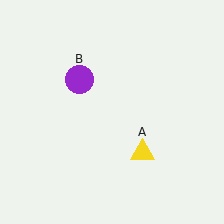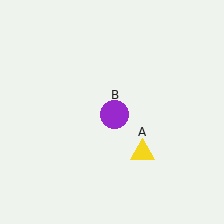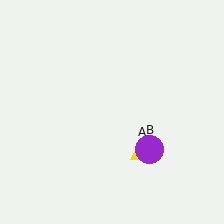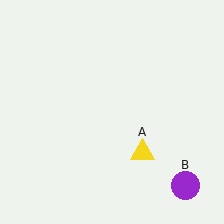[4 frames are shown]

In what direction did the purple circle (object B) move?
The purple circle (object B) moved down and to the right.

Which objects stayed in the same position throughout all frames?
Yellow triangle (object A) remained stationary.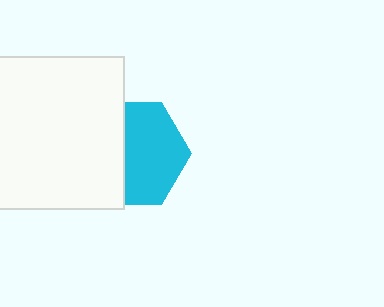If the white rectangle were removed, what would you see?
You would see the complete cyan hexagon.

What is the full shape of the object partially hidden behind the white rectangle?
The partially hidden object is a cyan hexagon.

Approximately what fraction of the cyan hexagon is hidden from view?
Roughly 43% of the cyan hexagon is hidden behind the white rectangle.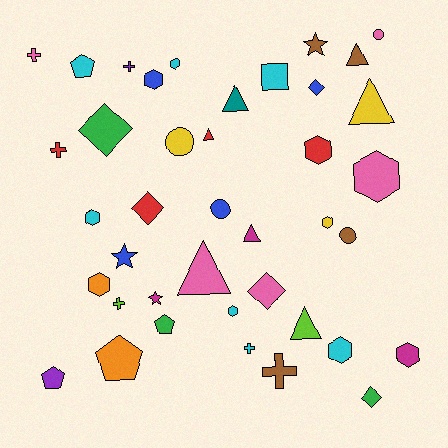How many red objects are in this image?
There are 4 red objects.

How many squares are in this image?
There is 1 square.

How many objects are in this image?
There are 40 objects.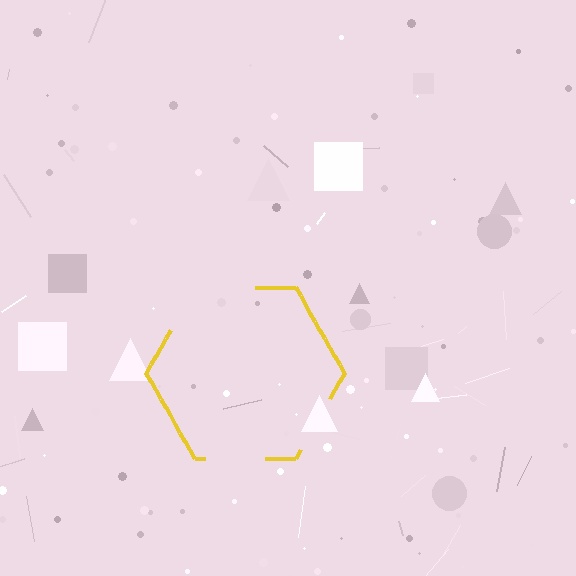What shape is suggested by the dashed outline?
The dashed outline suggests a hexagon.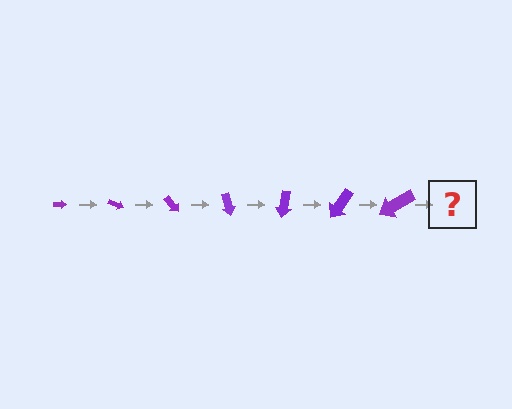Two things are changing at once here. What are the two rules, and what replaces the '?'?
The two rules are that the arrow grows larger each step and it rotates 25 degrees each step. The '?' should be an arrow, larger than the previous one and rotated 175 degrees from the start.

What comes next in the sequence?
The next element should be an arrow, larger than the previous one and rotated 175 degrees from the start.